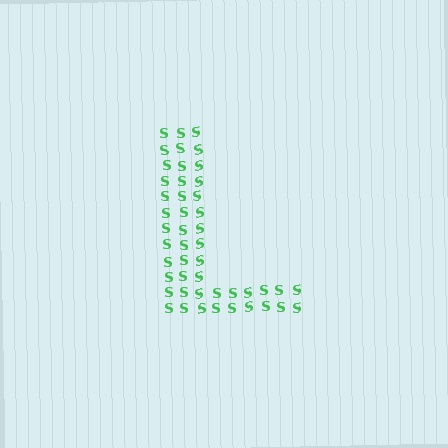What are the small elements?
The small elements are letter S's.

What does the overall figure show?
The overall figure shows the letter L.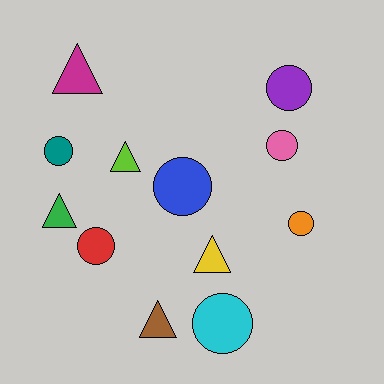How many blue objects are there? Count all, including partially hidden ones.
There is 1 blue object.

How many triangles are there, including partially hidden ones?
There are 5 triangles.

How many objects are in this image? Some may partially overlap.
There are 12 objects.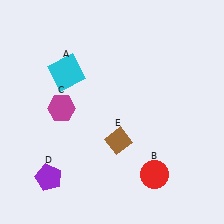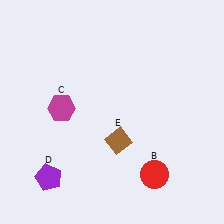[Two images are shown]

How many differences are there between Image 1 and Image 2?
There is 1 difference between the two images.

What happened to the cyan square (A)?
The cyan square (A) was removed in Image 2. It was in the top-left area of Image 1.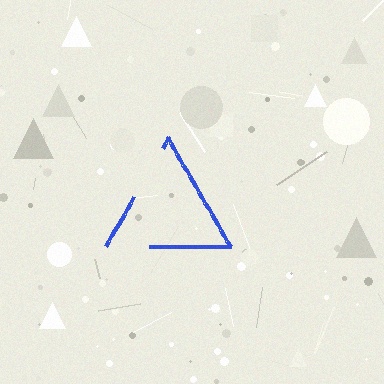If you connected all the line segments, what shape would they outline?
They would outline a triangle.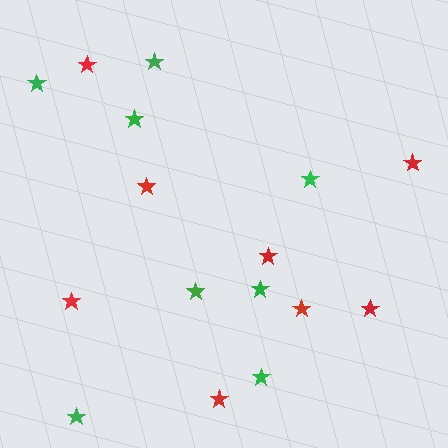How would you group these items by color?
There are 2 groups: one group of red stars (8) and one group of green stars (8).